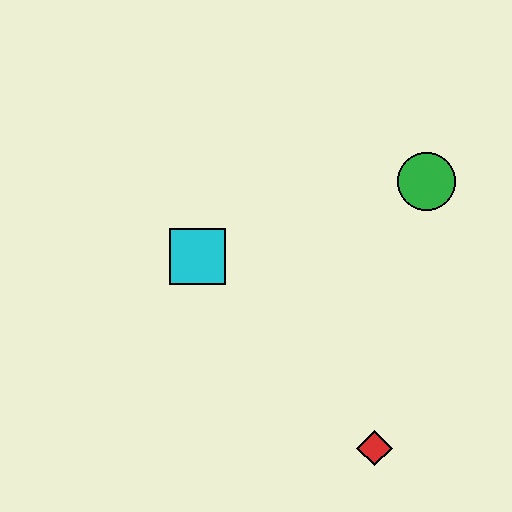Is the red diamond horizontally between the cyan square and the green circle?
Yes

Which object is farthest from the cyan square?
The red diamond is farthest from the cyan square.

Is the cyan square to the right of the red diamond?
No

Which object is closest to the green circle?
The cyan square is closest to the green circle.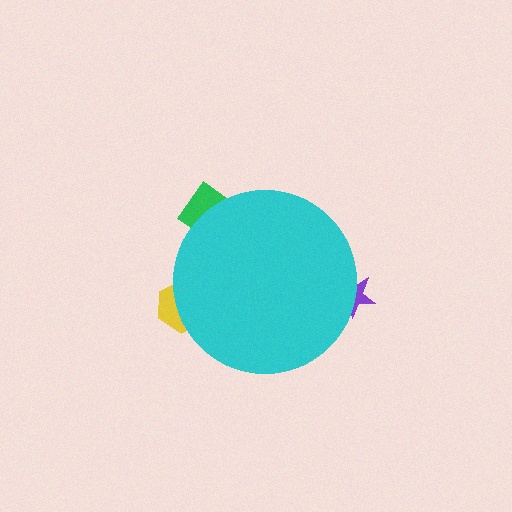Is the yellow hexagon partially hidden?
Yes, the yellow hexagon is partially hidden behind the cyan circle.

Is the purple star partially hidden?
Yes, the purple star is partially hidden behind the cyan circle.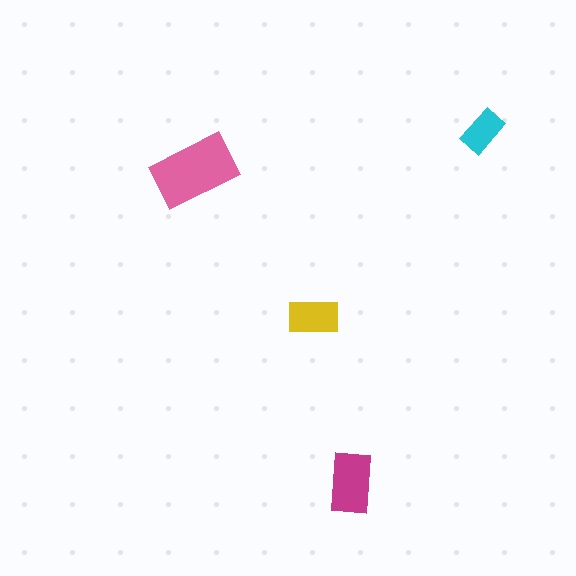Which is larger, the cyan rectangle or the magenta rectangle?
The magenta one.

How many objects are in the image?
There are 4 objects in the image.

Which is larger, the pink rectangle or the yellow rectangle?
The pink one.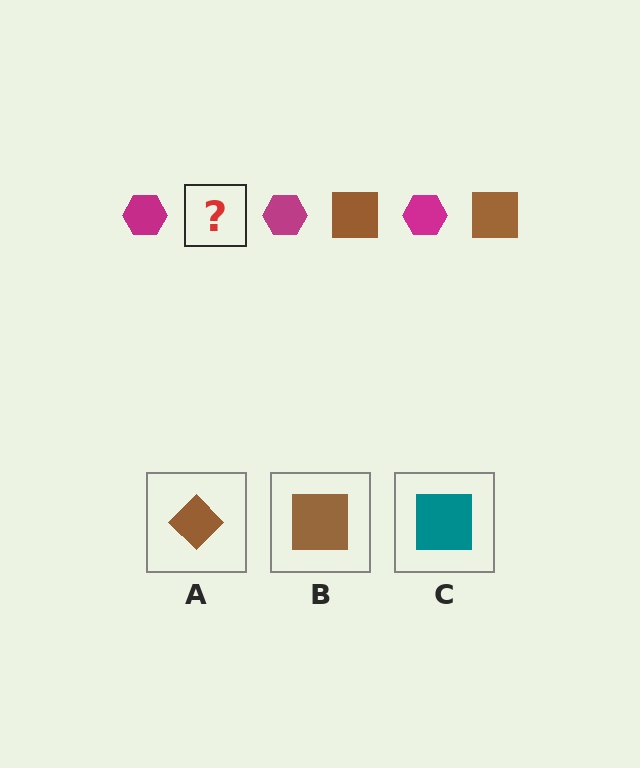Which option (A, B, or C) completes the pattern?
B.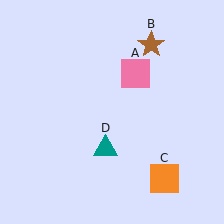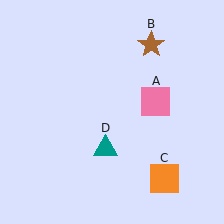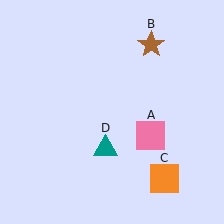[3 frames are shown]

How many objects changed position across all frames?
1 object changed position: pink square (object A).